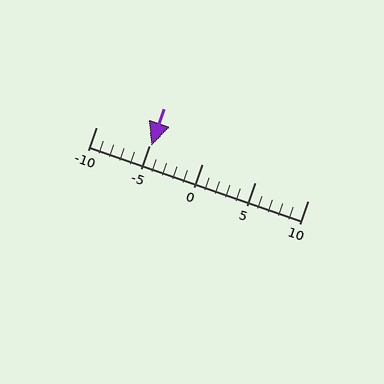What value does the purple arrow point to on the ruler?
The purple arrow points to approximately -5.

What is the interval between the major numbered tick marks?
The major tick marks are spaced 5 units apart.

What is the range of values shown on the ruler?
The ruler shows values from -10 to 10.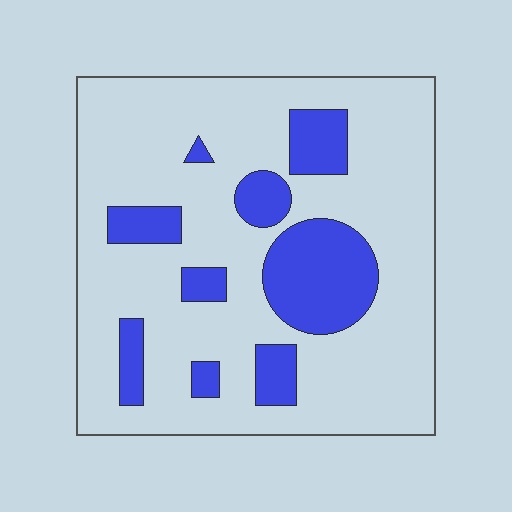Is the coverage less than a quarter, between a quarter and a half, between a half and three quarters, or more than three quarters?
Less than a quarter.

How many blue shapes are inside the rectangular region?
9.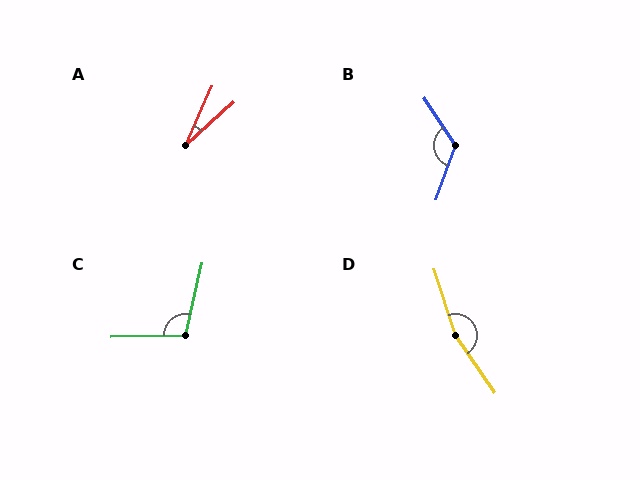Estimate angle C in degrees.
Approximately 104 degrees.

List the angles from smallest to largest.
A (25°), C (104°), B (126°), D (163°).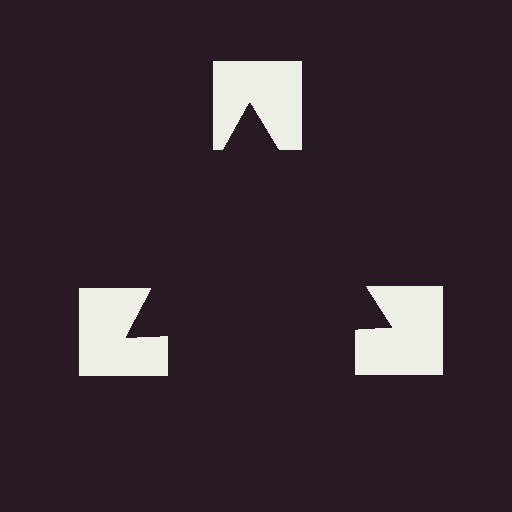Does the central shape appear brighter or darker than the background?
It typically appears slightly darker than the background, even though no actual brightness change is drawn.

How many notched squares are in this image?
There are 3 — one at each vertex of the illusory triangle.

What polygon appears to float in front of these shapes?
An illusory triangle — its edges are inferred from the aligned wedge cuts in the notched squares, not physically drawn.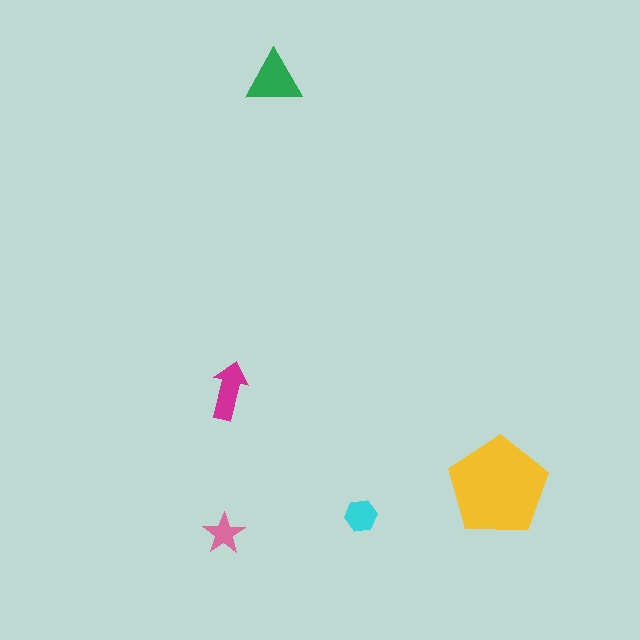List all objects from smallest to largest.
The pink star, the cyan hexagon, the magenta arrow, the green triangle, the yellow pentagon.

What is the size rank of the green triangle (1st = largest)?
2nd.